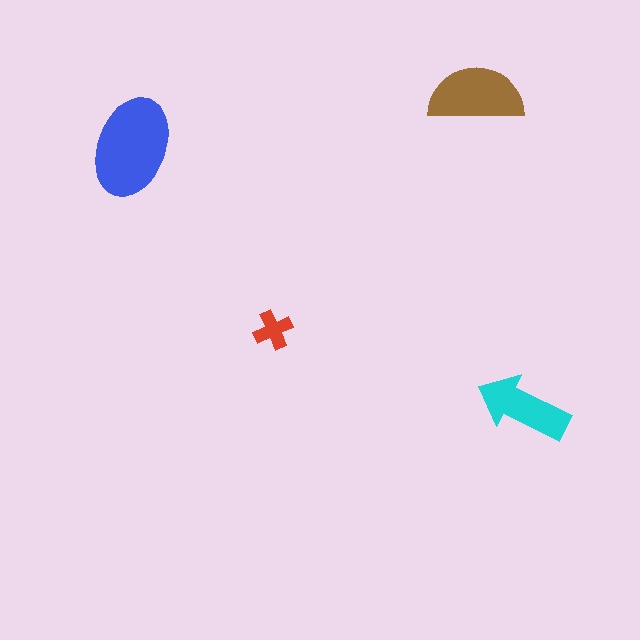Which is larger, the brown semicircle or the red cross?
The brown semicircle.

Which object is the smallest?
The red cross.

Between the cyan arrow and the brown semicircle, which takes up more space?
The brown semicircle.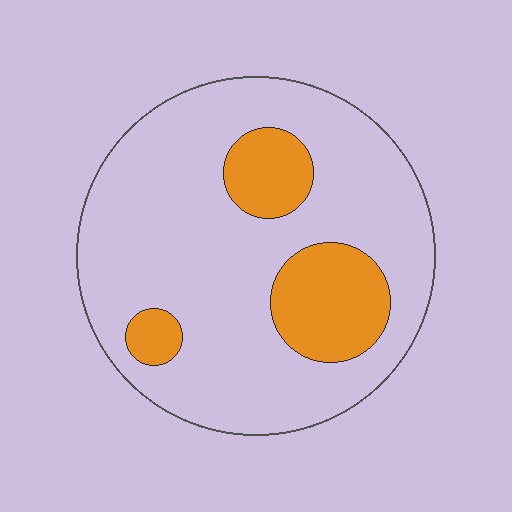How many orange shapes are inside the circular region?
3.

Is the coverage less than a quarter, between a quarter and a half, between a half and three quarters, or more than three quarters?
Less than a quarter.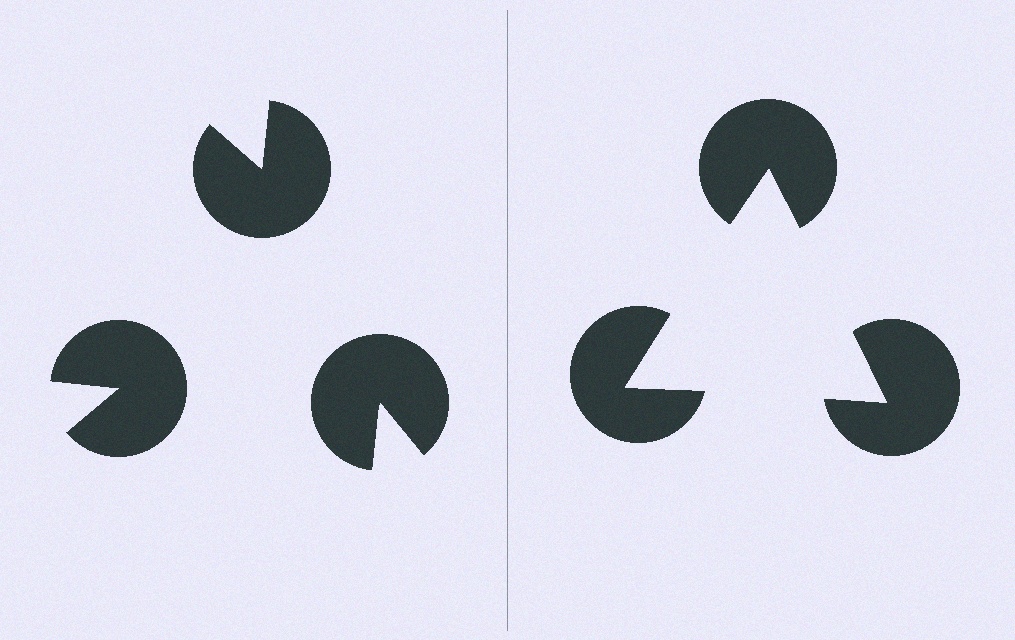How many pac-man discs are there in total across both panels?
6 — 3 on each side.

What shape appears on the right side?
An illusory triangle.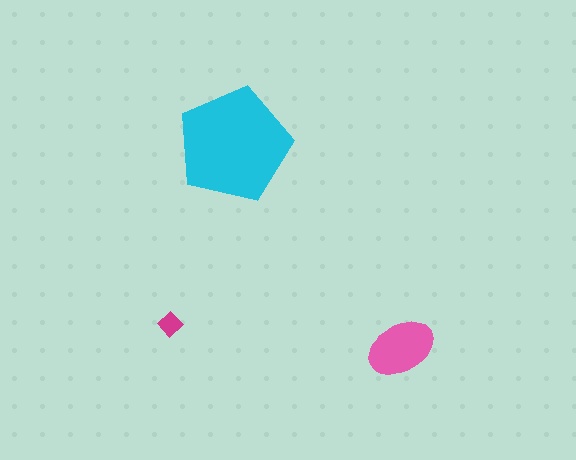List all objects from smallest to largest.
The magenta diamond, the pink ellipse, the cyan pentagon.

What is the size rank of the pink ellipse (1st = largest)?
2nd.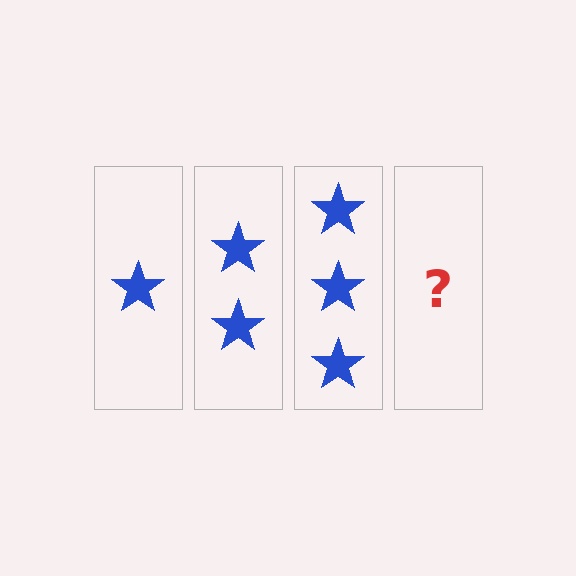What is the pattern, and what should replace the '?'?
The pattern is that each step adds one more star. The '?' should be 4 stars.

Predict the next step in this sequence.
The next step is 4 stars.